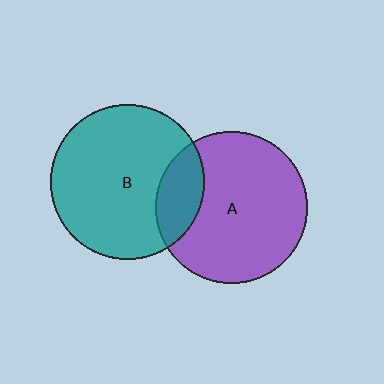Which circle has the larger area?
Circle B (teal).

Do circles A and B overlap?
Yes.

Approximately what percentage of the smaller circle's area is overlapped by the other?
Approximately 20%.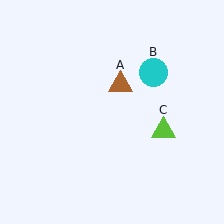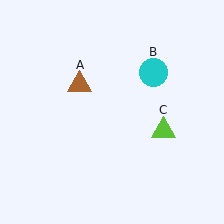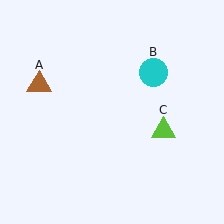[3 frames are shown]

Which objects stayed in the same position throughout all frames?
Cyan circle (object B) and lime triangle (object C) remained stationary.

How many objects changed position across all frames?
1 object changed position: brown triangle (object A).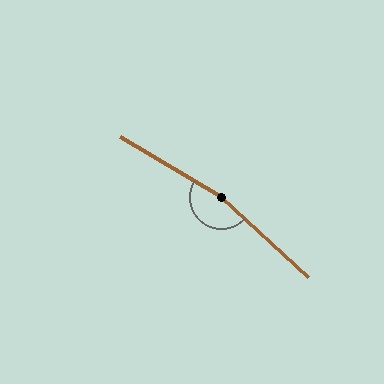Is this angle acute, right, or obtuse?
It is obtuse.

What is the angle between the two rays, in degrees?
Approximately 168 degrees.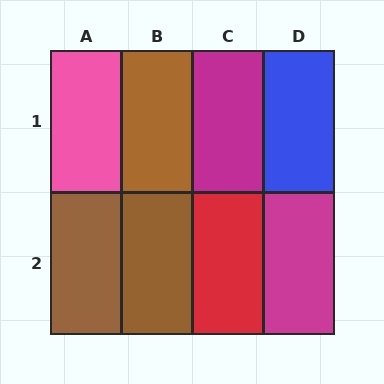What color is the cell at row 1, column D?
Blue.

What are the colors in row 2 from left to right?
Brown, brown, red, magenta.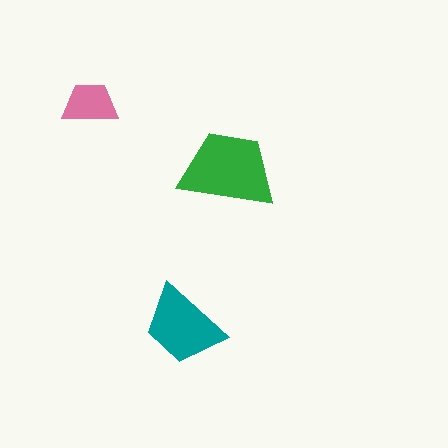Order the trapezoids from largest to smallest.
the green one, the teal one, the pink one.